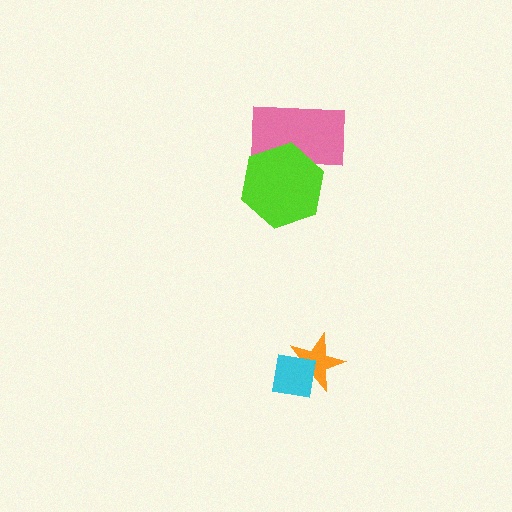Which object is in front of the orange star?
The cyan square is in front of the orange star.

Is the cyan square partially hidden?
No, no other shape covers it.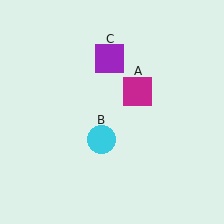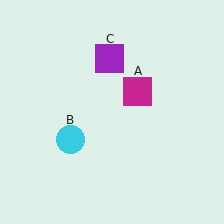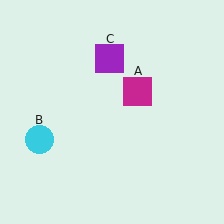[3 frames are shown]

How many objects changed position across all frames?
1 object changed position: cyan circle (object B).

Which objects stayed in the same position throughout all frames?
Magenta square (object A) and purple square (object C) remained stationary.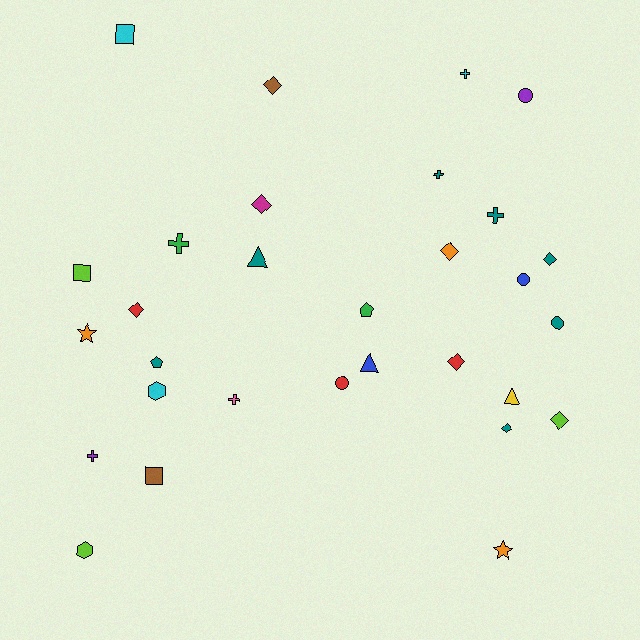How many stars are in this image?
There are 2 stars.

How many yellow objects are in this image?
There is 1 yellow object.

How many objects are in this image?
There are 30 objects.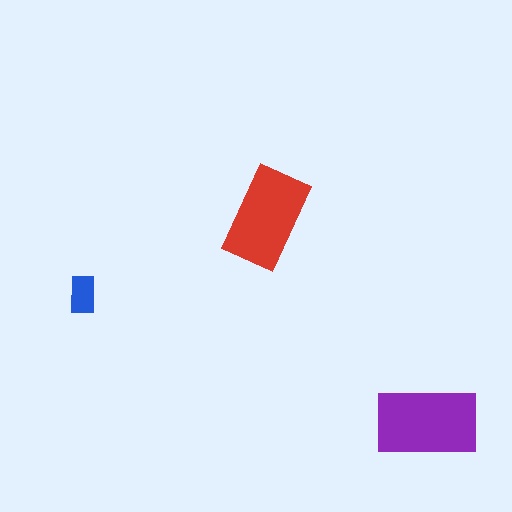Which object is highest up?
The red rectangle is topmost.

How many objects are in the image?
There are 3 objects in the image.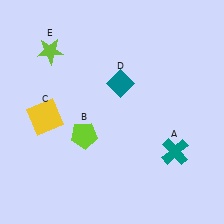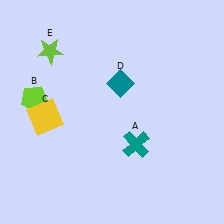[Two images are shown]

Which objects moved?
The objects that moved are: the teal cross (A), the lime pentagon (B).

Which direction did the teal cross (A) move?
The teal cross (A) moved left.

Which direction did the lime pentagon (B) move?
The lime pentagon (B) moved left.